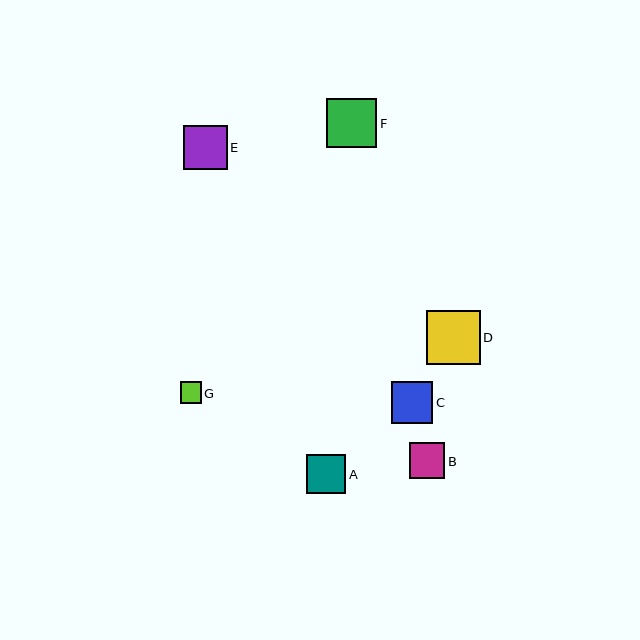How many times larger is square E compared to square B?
Square E is approximately 1.2 times the size of square B.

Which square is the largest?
Square D is the largest with a size of approximately 54 pixels.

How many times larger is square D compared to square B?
Square D is approximately 1.5 times the size of square B.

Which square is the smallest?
Square G is the smallest with a size of approximately 21 pixels.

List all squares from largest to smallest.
From largest to smallest: D, F, E, C, A, B, G.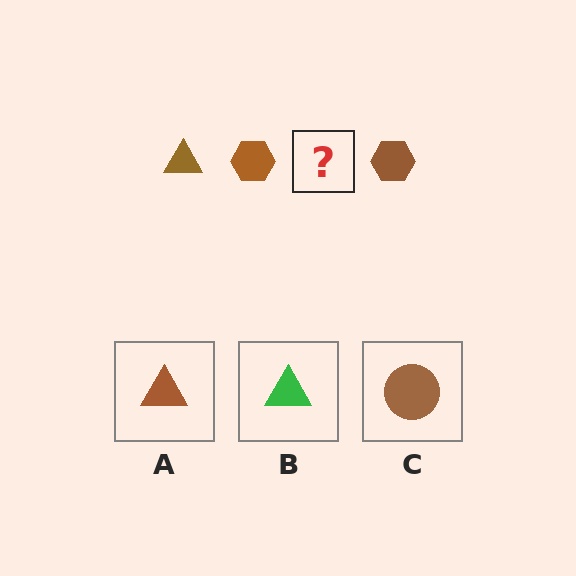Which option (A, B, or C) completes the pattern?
A.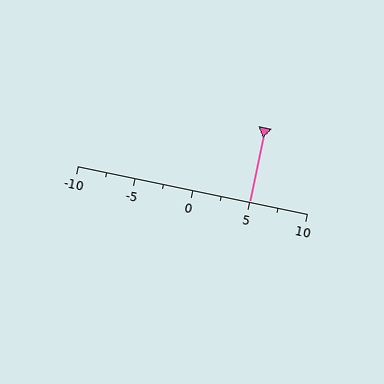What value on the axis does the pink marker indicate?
The marker indicates approximately 5.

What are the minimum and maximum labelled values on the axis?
The axis runs from -10 to 10.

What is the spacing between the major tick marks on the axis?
The major ticks are spaced 5 apart.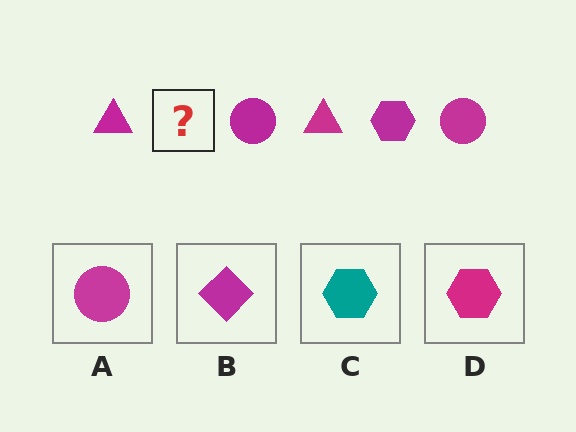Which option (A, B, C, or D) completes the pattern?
D.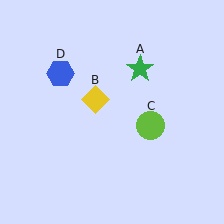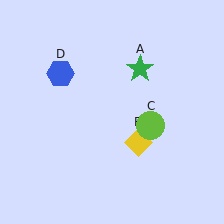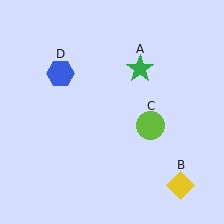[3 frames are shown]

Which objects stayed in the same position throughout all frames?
Green star (object A) and lime circle (object C) and blue hexagon (object D) remained stationary.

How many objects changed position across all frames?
1 object changed position: yellow diamond (object B).